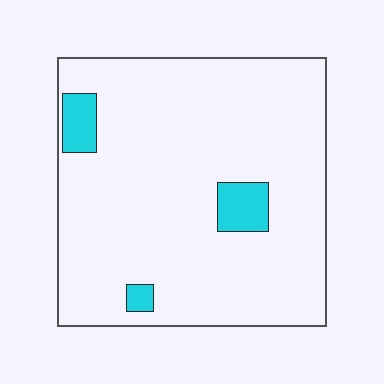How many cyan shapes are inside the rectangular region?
3.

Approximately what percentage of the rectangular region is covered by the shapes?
Approximately 10%.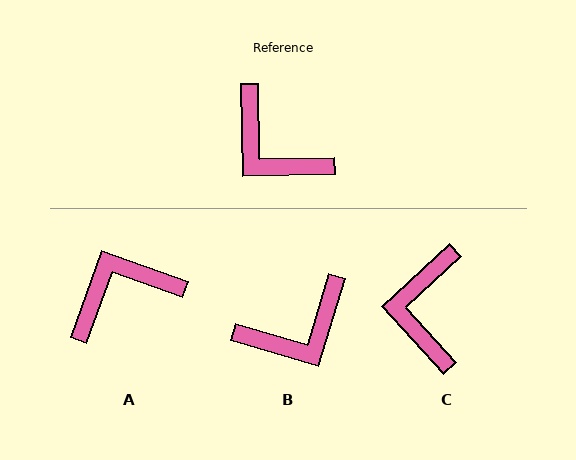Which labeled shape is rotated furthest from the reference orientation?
A, about 111 degrees away.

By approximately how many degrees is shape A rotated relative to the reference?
Approximately 111 degrees clockwise.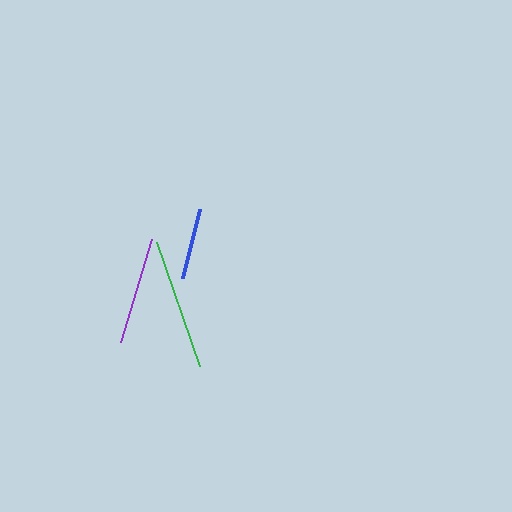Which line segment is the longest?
The green line is the longest at approximately 132 pixels.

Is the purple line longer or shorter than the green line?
The green line is longer than the purple line.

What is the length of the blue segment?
The blue segment is approximately 71 pixels long.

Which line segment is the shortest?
The blue line is the shortest at approximately 71 pixels.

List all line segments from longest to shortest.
From longest to shortest: green, purple, blue.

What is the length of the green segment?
The green segment is approximately 132 pixels long.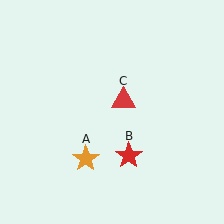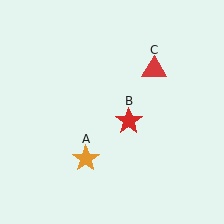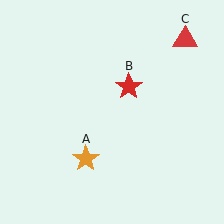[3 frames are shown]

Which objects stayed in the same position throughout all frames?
Orange star (object A) remained stationary.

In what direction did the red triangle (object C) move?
The red triangle (object C) moved up and to the right.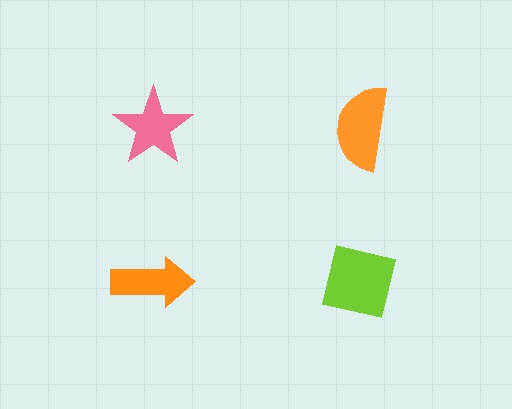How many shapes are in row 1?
2 shapes.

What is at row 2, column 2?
A lime square.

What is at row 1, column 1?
A pink star.